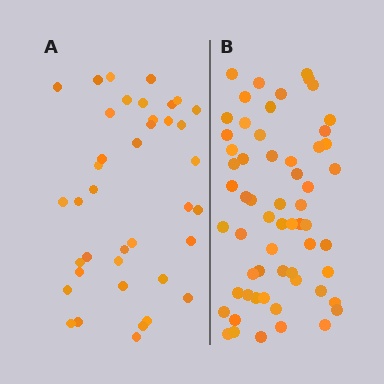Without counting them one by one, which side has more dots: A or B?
Region B (the right region) has more dots.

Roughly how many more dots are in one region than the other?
Region B has approximately 20 more dots than region A.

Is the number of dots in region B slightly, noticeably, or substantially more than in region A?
Region B has substantially more. The ratio is roughly 1.5 to 1.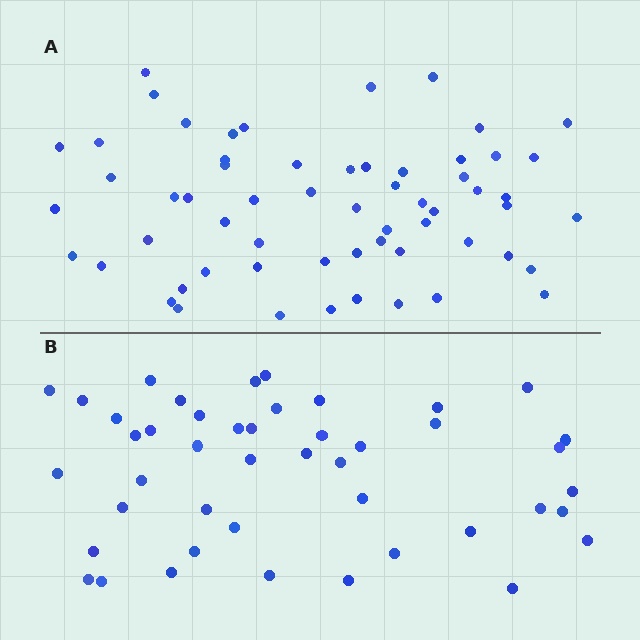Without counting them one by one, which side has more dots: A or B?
Region A (the top region) has more dots.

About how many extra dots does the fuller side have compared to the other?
Region A has approximately 15 more dots than region B.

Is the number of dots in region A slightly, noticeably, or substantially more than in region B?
Region A has noticeably more, but not dramatically so. The ratio is roughly 1.3 to 1.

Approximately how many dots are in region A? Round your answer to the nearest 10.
About 60 dots.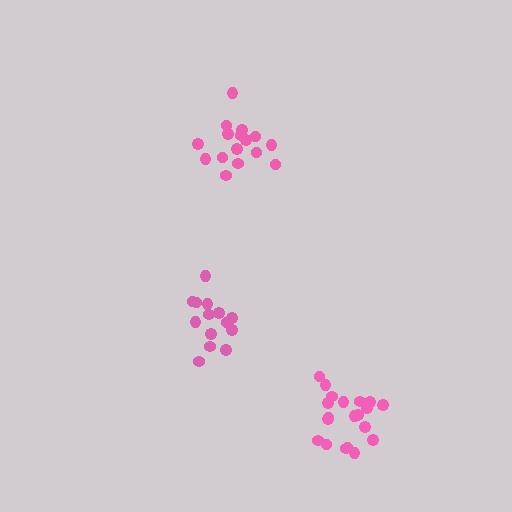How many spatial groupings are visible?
There are 3 spatial groupings.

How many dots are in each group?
Group 1: 16 dots, Group 2: 14 dots, Group 3: 20 dots (50 total).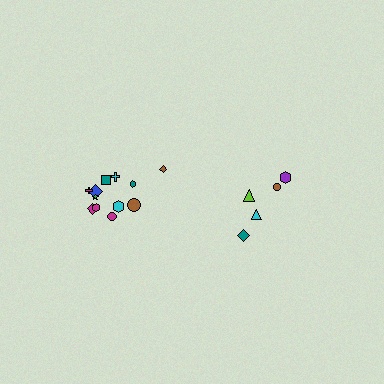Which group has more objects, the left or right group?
The left group.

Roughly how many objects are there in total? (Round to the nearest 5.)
Roughly 15 objects in total.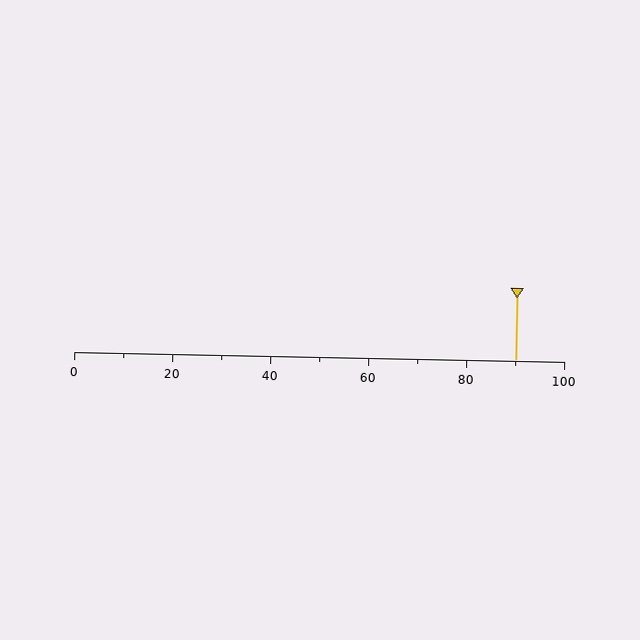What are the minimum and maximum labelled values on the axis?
The axis runs from 0 to 100.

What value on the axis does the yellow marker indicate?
The marker indicates approximately 90.